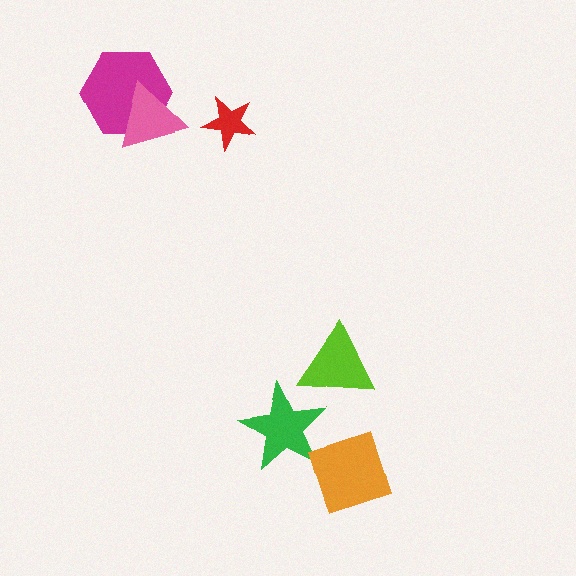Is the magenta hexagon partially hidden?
Yes, it is partially covered by another shape.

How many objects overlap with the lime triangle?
1 object overlaps with the lime triangle.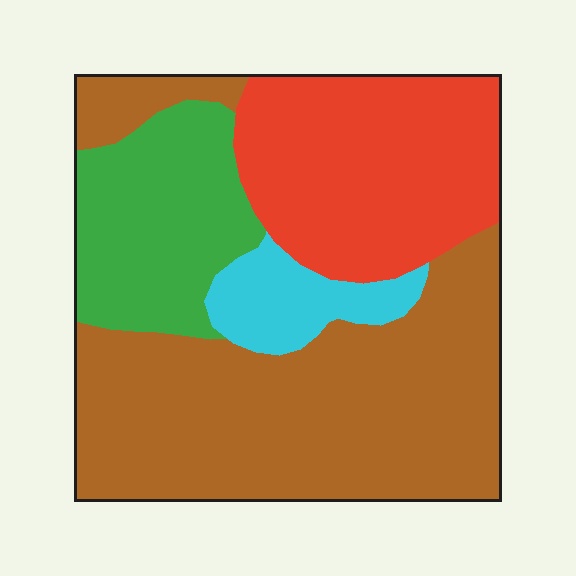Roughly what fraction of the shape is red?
Red covers about 25% of the shape.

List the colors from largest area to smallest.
From largest to smallest: brown, red, green, cyan.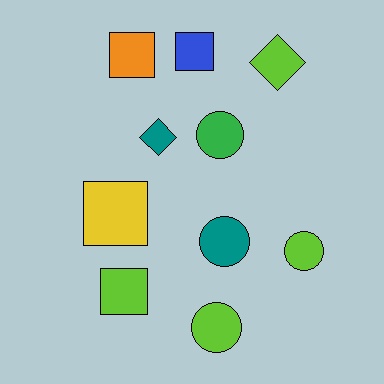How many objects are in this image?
There are 10 objects.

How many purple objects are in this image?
There are no purple objects.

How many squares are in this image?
There are 4 squares.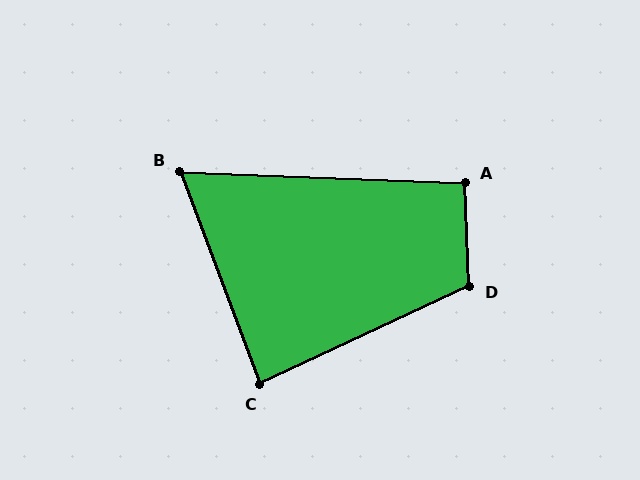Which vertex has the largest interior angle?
D, at approximately 113 degrees.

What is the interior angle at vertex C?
Approximately 86 degrees (approximately right).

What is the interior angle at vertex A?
Approximately 94 degrees (approximately right).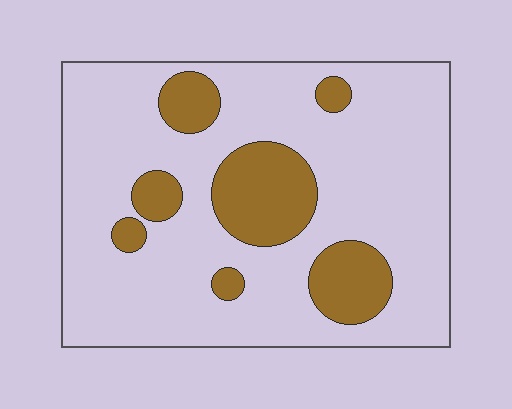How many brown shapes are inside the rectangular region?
7.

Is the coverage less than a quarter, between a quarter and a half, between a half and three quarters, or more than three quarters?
Less than a quarter.